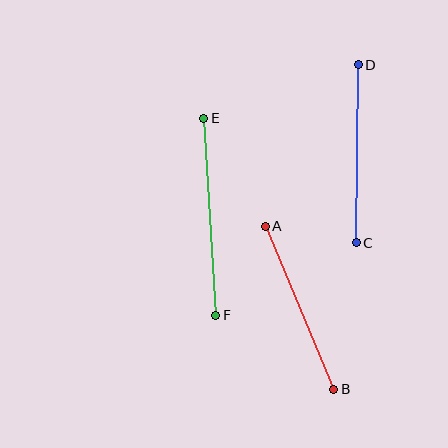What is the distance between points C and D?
The distance is approximately 178 pixels.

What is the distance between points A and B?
The distance is approximately 177 pixels.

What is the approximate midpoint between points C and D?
The midpoint is at approximately (357, 154) pixels.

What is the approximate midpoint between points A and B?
The midpoint is at approximately (299, 308) pixels.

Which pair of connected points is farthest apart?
Points E and F are farthest apart.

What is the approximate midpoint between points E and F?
The midpoint is at approximately (210, 217) pixels.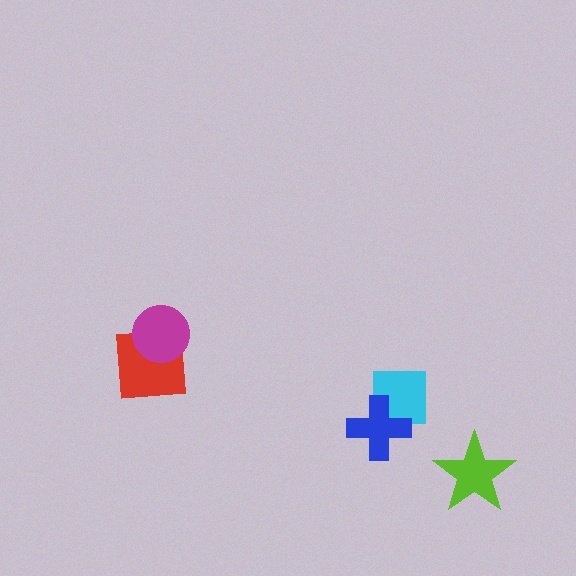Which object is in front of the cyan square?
The blue cross is in front of the cyan square.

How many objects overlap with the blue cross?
1 object overlaps with the blue cross.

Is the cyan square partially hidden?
Yes, it is partially covered by another shape.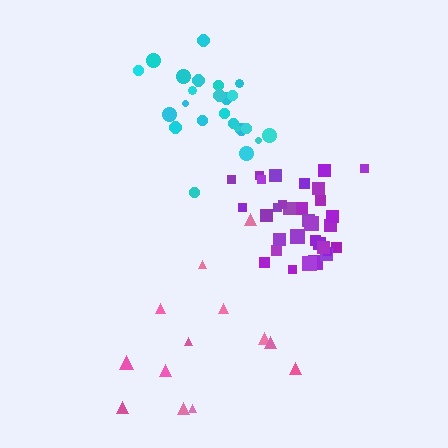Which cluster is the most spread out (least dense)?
Pink.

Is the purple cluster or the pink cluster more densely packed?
Purple.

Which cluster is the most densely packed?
Purple.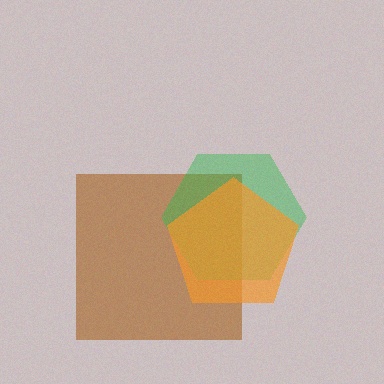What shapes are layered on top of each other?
The layered shapes are: a brown square, a green hexagon, an orange pentagon.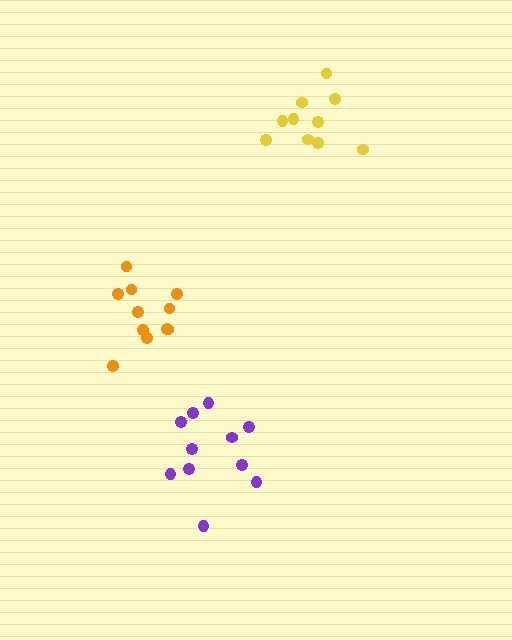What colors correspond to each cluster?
The clusters are colored: orange, purple, yellow.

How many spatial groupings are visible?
There are 3 spatial groupings.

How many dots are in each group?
Group 1: 11 dots, Group 2: 11 dots, Group 3: 10 dots (32 total).